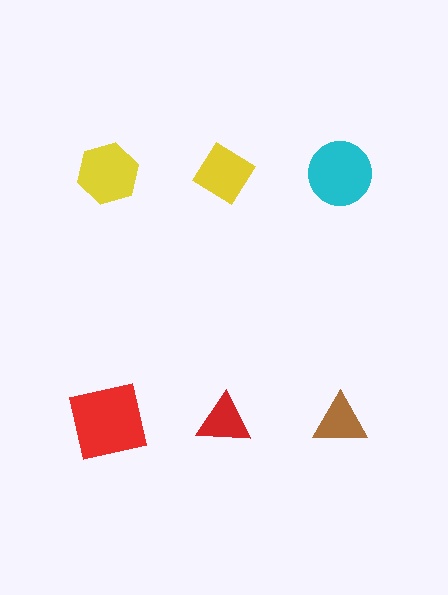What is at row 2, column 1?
A red square.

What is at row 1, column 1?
A yellow hexagon.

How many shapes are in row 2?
3 shapes.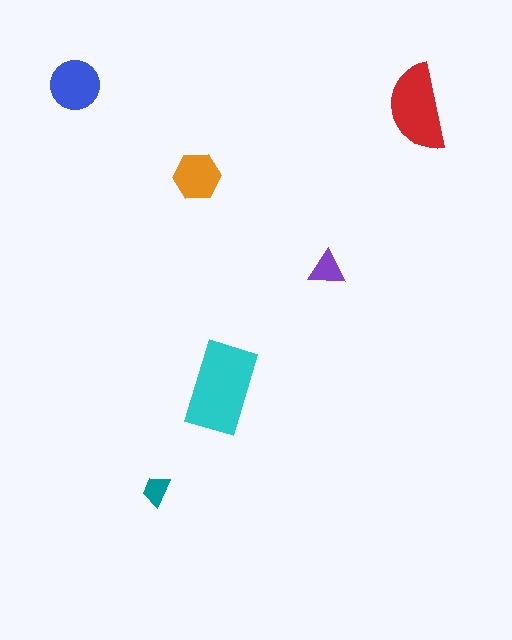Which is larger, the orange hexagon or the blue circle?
The blue circle.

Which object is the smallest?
The teal trapezoid.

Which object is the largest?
The cyan rectangle.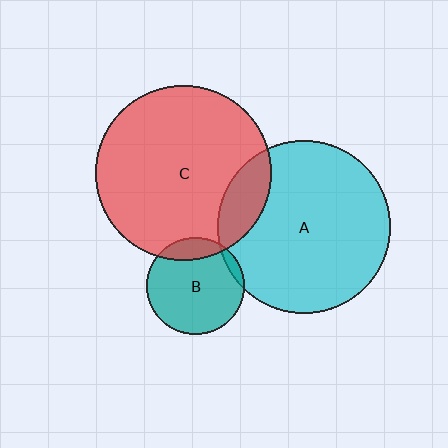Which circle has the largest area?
Circle C (red).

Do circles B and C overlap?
Yes.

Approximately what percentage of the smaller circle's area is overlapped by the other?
Approximately 15%.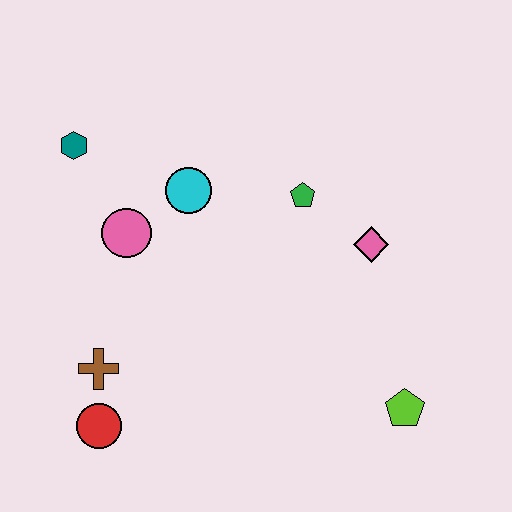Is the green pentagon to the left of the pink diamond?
Yes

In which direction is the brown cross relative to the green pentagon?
The brown cross is to the left of the green pentagon.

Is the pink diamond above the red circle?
Yes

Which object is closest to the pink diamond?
The green pentagon is closest to the pink diamond.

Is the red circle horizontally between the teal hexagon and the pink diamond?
Yes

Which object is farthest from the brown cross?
The lime pentagon is farthest from the brown cross.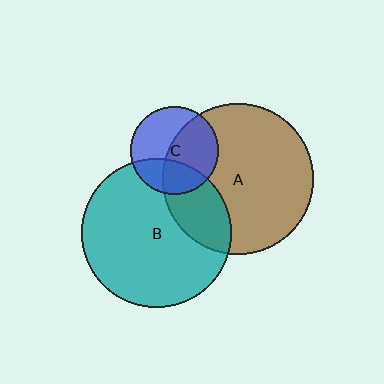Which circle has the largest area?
Circle A (brown).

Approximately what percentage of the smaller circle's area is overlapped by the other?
Approximately 50%.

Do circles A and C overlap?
Yes.